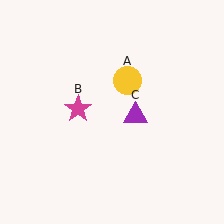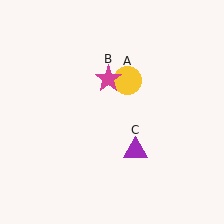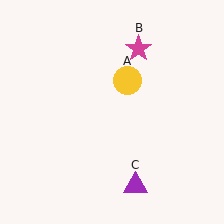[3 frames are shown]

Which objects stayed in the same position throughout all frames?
Yellow circle (object A) remained stationary.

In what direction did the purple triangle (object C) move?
The purple triangle (object C) moved down.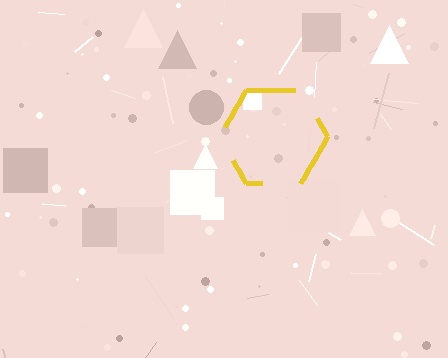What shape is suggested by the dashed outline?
The dashed outline suggests a hexagon.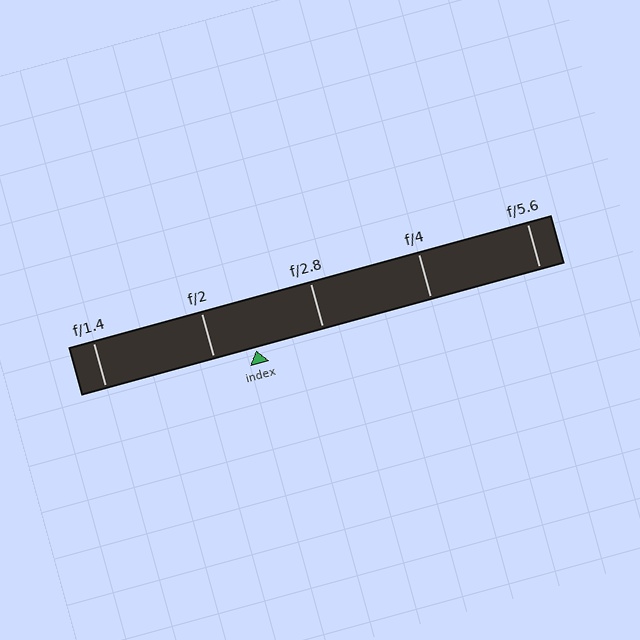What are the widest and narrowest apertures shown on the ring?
The widest aperture shown is f/1.4 and the narrowest is f/5.6.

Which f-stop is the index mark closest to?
The index mark is closest to f/2.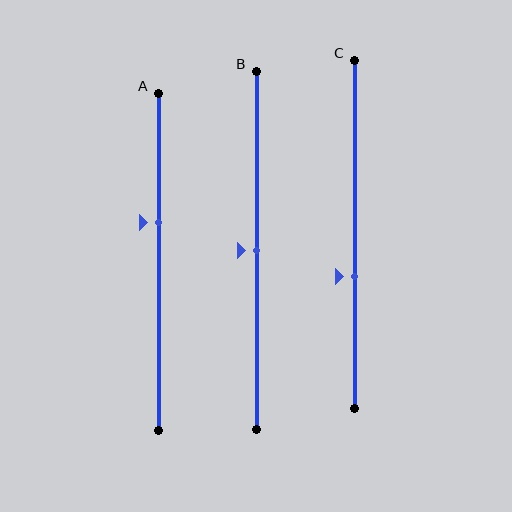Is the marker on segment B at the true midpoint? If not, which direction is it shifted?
Yes, the marker on segment B is at the true midpoint.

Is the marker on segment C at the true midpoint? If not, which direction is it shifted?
No, the marker on segment C is shifted downward by about 12% of the segment length.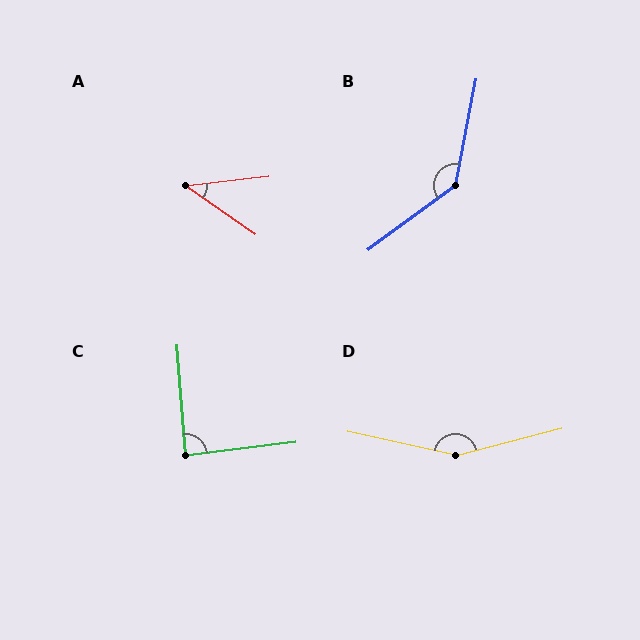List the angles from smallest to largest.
A (42°), C (87°), B (137°), D (153°).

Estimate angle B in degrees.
Approximately 137 degrees.